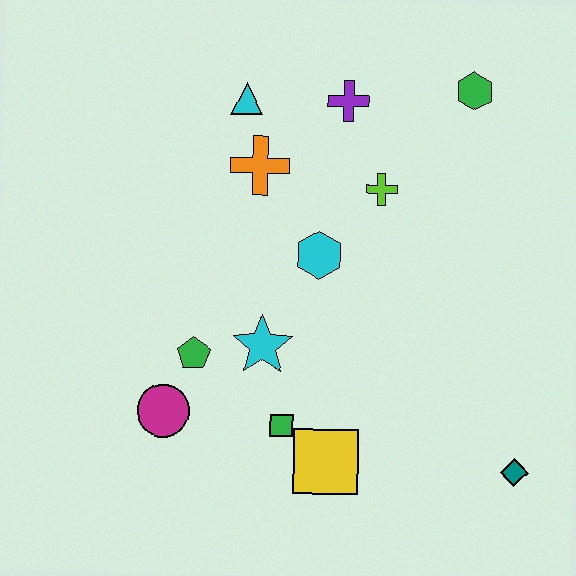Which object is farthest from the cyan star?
The green hexagon is farthest from the cyan star.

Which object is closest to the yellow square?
The green square is closest to the yellow square.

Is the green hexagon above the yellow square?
Yes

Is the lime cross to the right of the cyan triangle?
Yes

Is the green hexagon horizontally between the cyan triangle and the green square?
No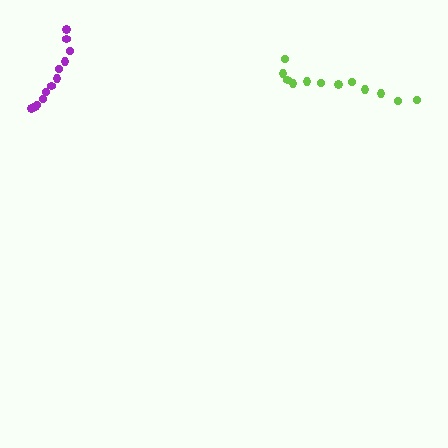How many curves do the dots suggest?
There are 2 distinct paths.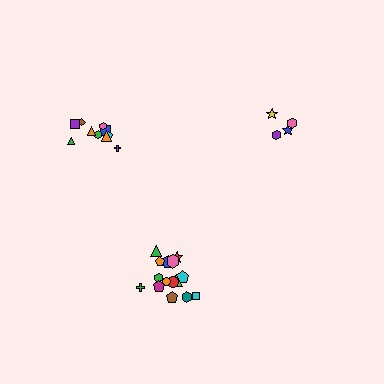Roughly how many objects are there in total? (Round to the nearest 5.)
Roughly 30 objects in total.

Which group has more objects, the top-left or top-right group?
The top-left group.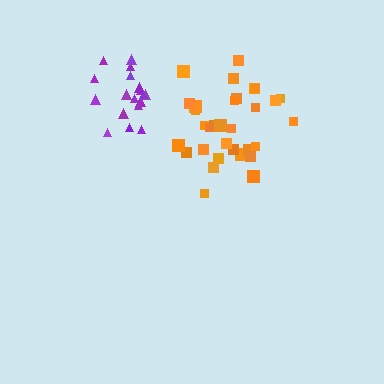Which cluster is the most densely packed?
Purple.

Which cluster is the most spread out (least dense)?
Orange.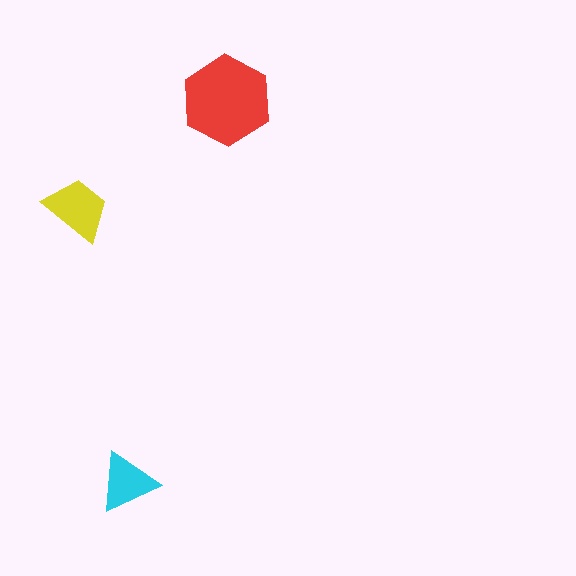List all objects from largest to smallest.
The red hexagon, the yellow trapezoid, the cyan triangle.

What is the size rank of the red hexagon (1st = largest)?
1st.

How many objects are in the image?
There are 3 objects in the image.